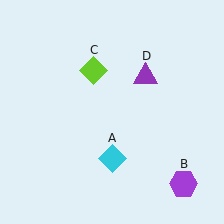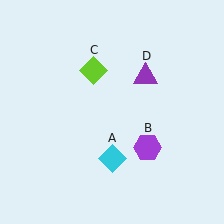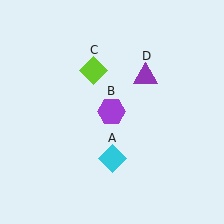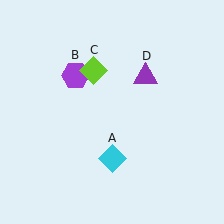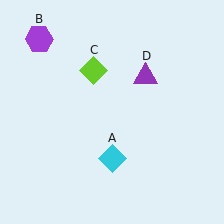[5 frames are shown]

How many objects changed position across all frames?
1 object changed position: purple hexagon (object B).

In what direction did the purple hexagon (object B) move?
The purple hexagon (object B) moved up and to the left.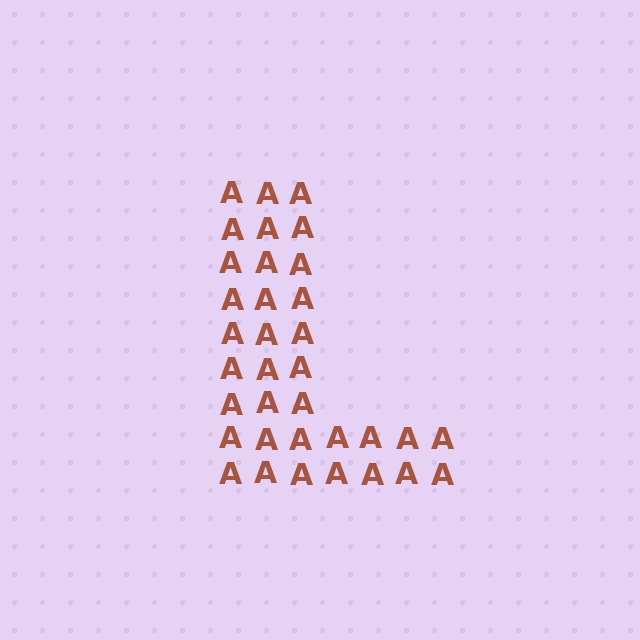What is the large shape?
The large shape is the letter L.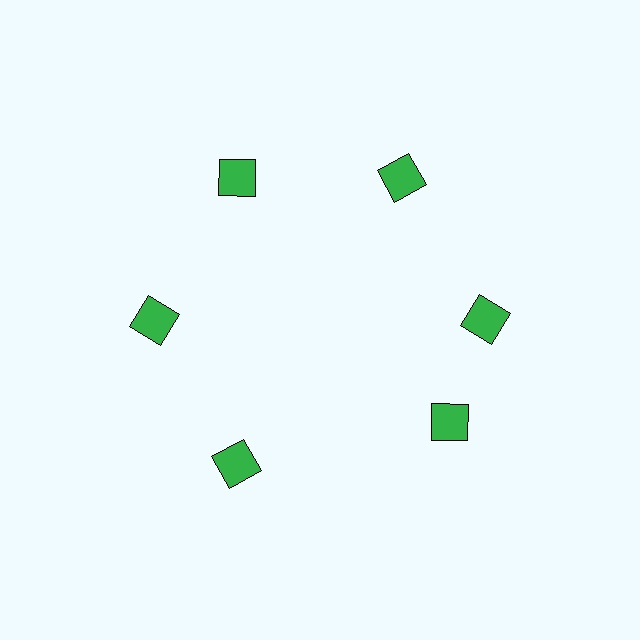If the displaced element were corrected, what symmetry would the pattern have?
It would have 6-fold rotational symmetry — the pattern would map onto itself every 60 degrees.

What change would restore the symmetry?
The symmetry would be restored by rotating it back into even spacing with its neighbors so that all 6 squares sit at equal angles and equal distance from the center.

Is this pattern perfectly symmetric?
No. The 6 green squares are arranged in a ring, but one element near the 5 o'clock position is rotated out of alignment along the ring, breaking the 6-fold rotational symmetry.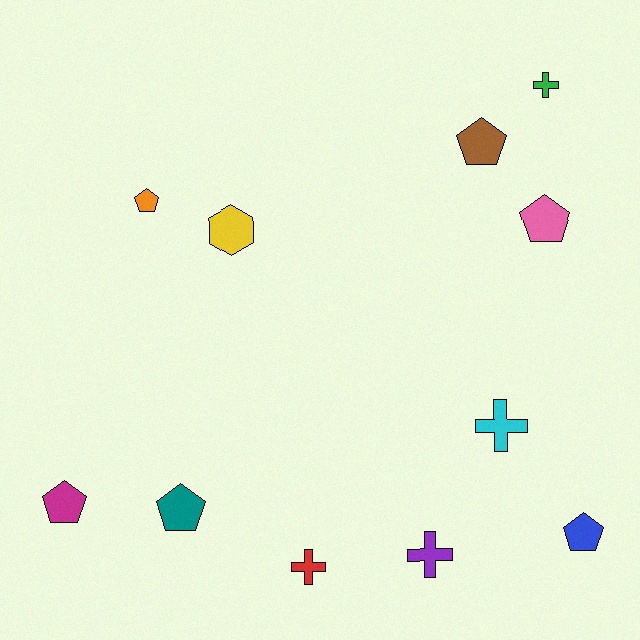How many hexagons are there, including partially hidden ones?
There is 1 hexagon.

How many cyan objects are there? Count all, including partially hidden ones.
There is 1 cyan object.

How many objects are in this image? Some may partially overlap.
There are 11 objects.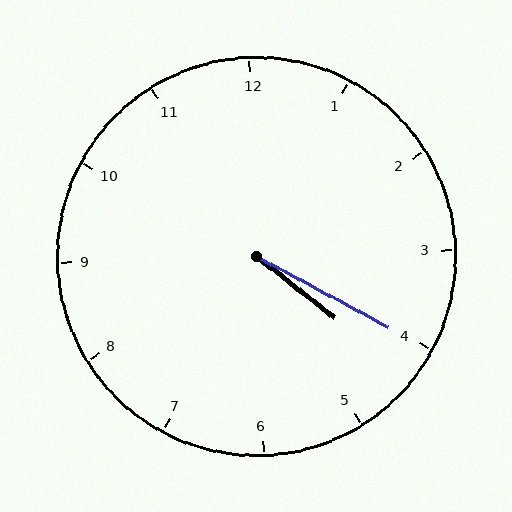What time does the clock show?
4:20.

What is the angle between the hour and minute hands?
Approximately 10 degrees.